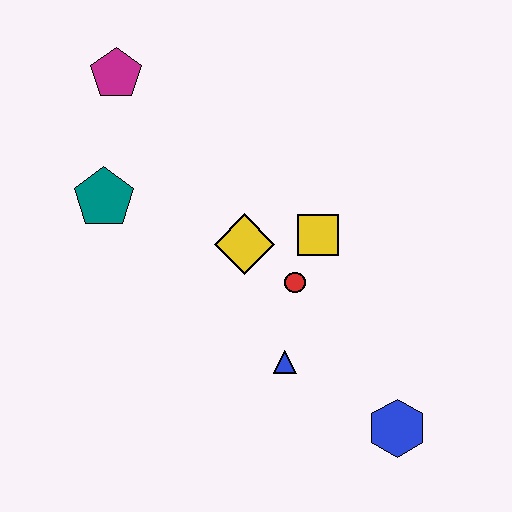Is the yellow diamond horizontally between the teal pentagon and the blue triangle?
Yes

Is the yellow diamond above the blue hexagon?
Yes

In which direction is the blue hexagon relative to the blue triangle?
The blue hexagon is to the right of the blue triangle.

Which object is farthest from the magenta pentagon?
The blue hexagon is farthest from the magenta pentagon.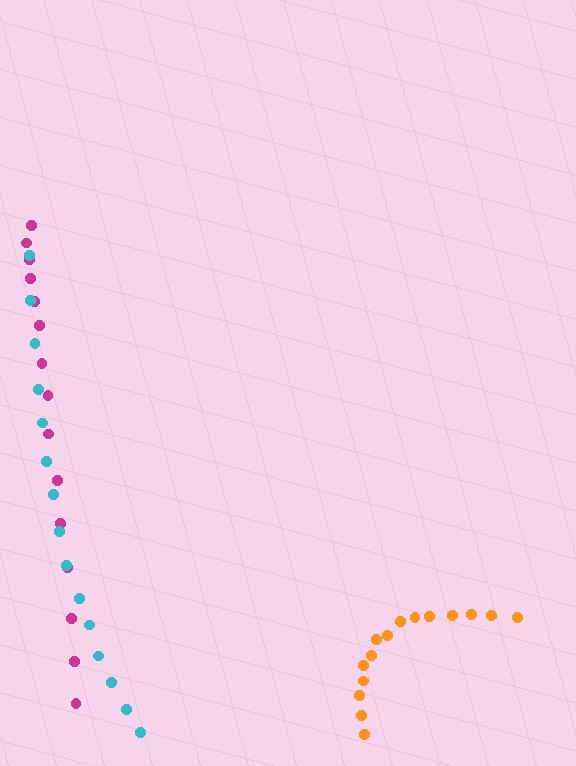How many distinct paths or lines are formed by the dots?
There are 3 distinct paths.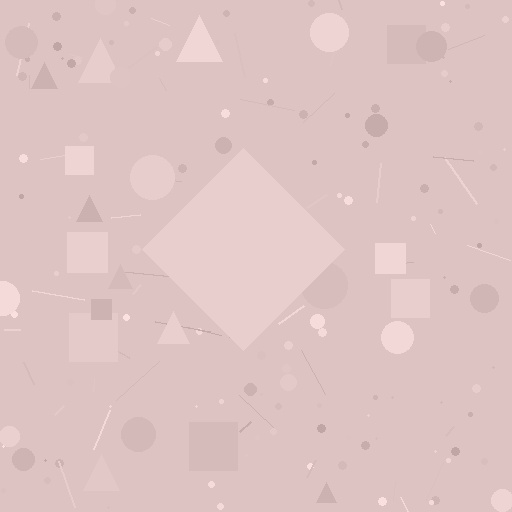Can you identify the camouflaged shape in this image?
The camouflaged shape is a diamond.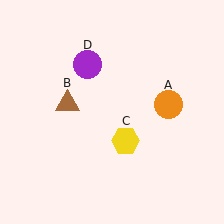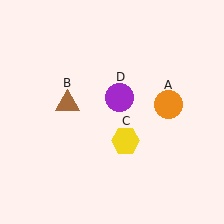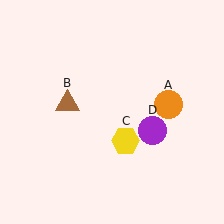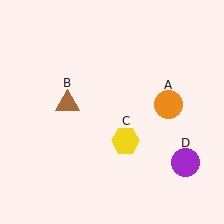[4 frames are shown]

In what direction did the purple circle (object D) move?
The purple circle (object D) moved down and to the right.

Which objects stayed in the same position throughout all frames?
Orange circle (object A) and brown triangle (object B) and yellow hexagon (object C) remained stationary.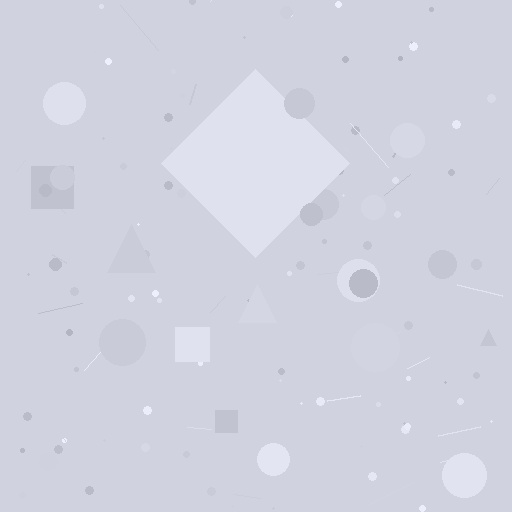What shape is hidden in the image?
A diamond is hidden in the image.